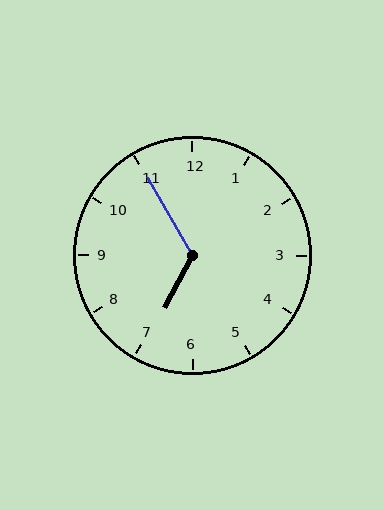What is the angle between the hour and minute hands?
Approximately 122 degrees.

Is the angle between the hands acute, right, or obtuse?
It is obtuse.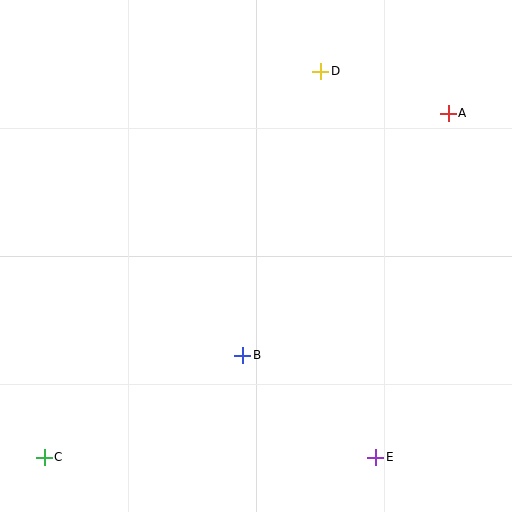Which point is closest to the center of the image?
Point B at (243, 355) is closest to the center.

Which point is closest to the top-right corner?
Point A is closest to the top-right corner.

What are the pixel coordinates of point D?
Point D is at (321, 71).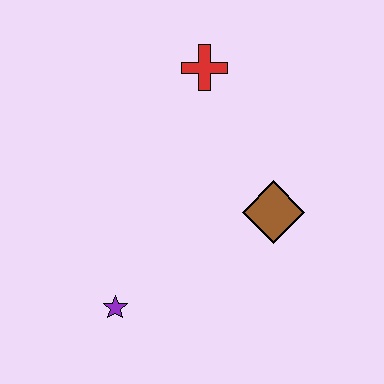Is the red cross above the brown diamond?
Yes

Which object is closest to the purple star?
The brown diamond is closest to the purple star.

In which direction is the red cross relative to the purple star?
The red cross is above the purple star.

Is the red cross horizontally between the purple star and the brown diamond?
Yes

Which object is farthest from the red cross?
The purple star is farthest from the red cross.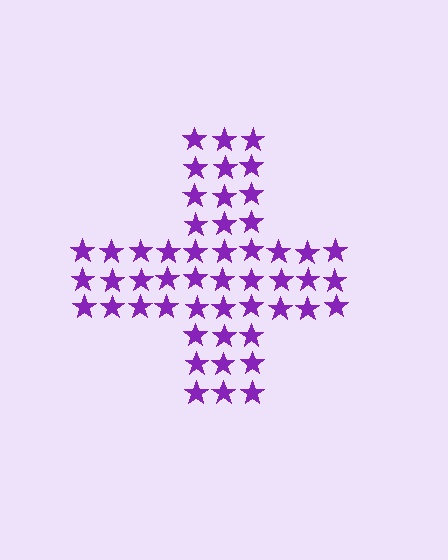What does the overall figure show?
The overall figure shows a cross.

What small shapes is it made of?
It is made of small stars.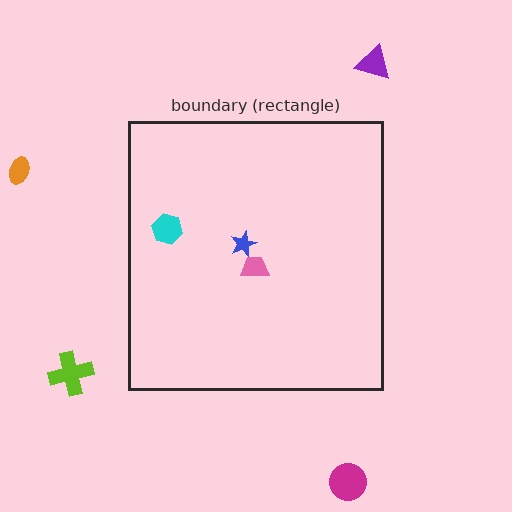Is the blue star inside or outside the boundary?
Inside.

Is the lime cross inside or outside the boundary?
Outside.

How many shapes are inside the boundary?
3 inside, 4 outside.